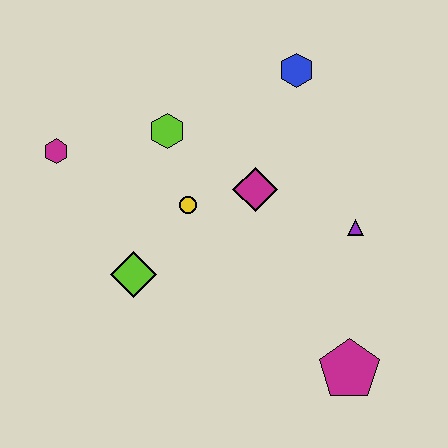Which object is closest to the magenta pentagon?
The purple triangle is closest to the magenta pentagon.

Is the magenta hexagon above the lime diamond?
Yes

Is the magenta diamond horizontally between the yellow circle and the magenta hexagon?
No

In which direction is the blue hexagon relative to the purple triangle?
The blue hexagon is above the purple triangle.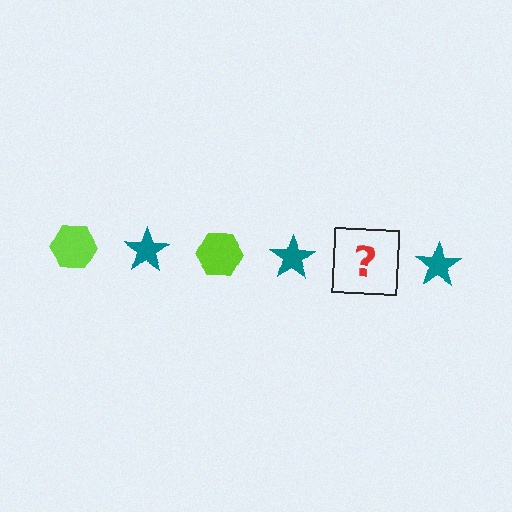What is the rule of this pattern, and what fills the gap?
The rule is that the pattern alternates between lime hexagon and teal star. The gap should be filled with a lime hexagon.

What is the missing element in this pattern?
The missing element is a lime hexagon.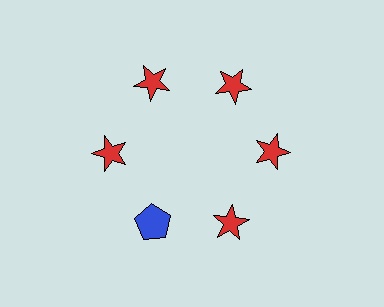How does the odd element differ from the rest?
It differs in both color (blue instead of red) and shape (pentagon instead of star).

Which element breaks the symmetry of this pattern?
The blue pentagon at roughly the 7 o'clock position breaks the symmetry. All other shapes are red stars.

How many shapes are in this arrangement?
There are 6 shapes arranged in a ring pattern.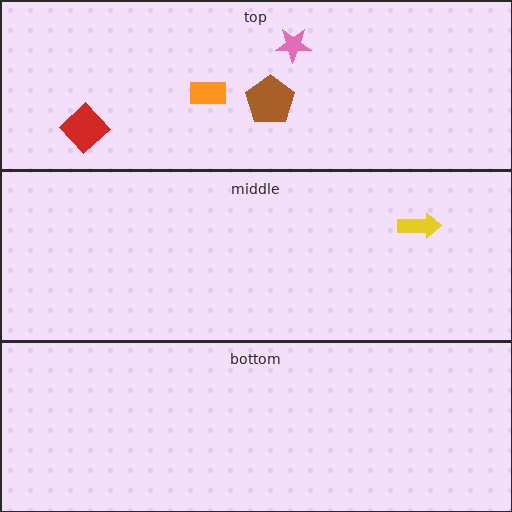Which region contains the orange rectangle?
The top region.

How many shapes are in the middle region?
1.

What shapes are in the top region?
The brown pentagon, the pink star, the orange rectangle, the red diamond.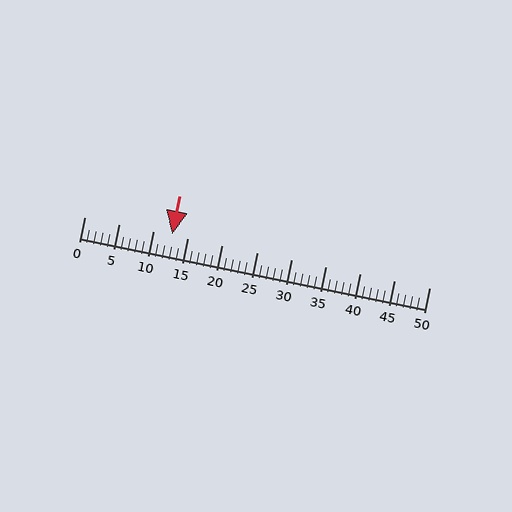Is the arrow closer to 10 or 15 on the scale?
The arrow is closer to 15.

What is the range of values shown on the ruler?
The ruler shows values from 0 to 50.